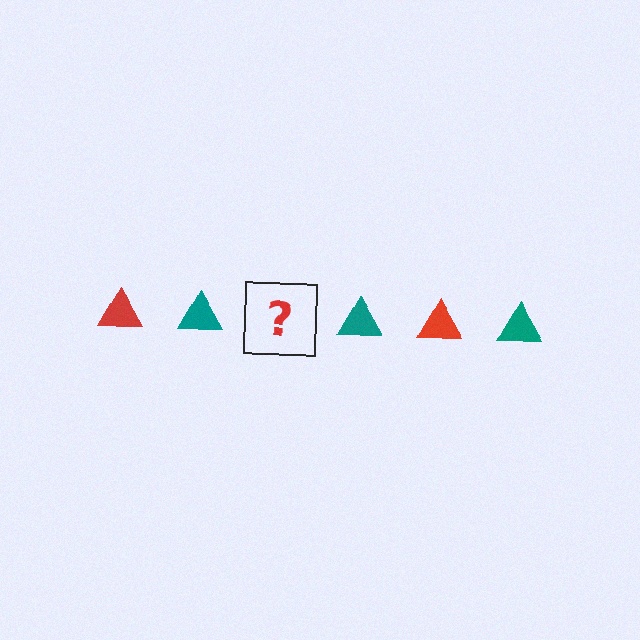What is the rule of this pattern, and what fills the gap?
The rule is that the pattern cycles through red, teal triangles. The gap should be filled with a red triangle.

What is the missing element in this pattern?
The missing element is a red triangle.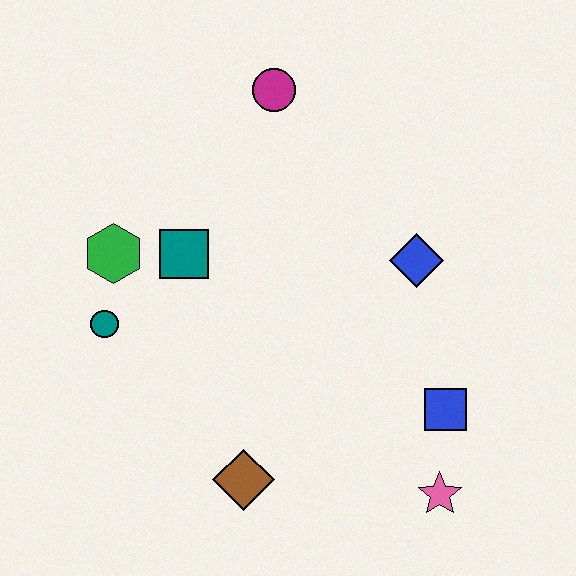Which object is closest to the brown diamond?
The pink star is closest to the brown diamond.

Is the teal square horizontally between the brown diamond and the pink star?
No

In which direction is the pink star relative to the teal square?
The pink star is to the right of the teal square.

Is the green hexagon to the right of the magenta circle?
No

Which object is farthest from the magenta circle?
The pink star is farthest from the magenta circle.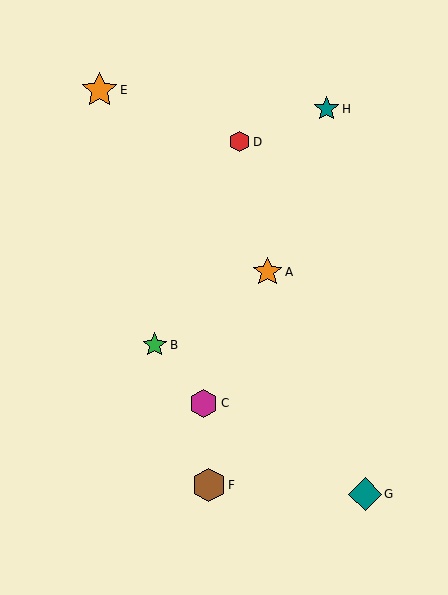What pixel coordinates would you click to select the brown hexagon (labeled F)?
Click at (209, 485) to select the brown hexagon F.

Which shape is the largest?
The orange star (labeled E) is the largest.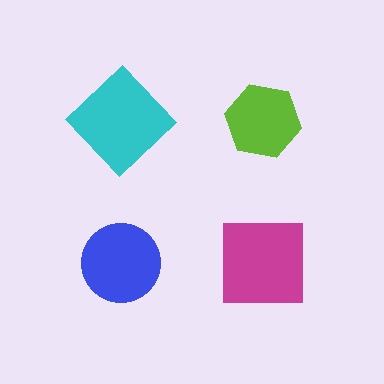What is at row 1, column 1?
A cyan diamond.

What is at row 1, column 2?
A lime hexagon.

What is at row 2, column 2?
A magenta square.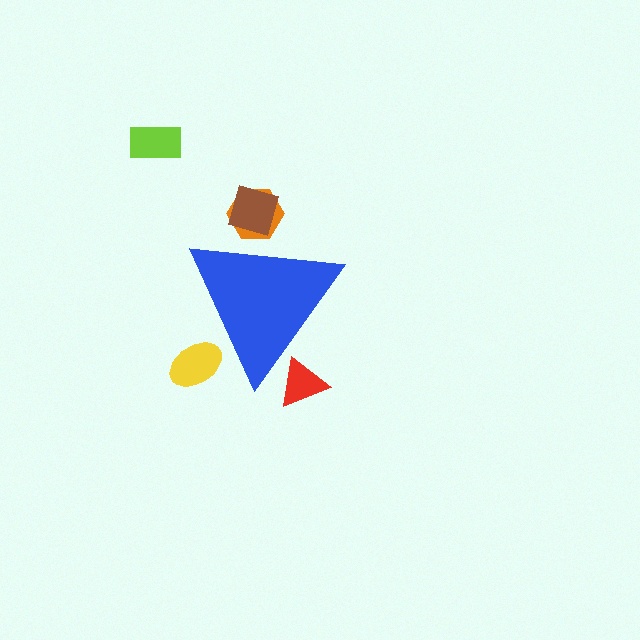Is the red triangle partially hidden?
Yes, the red triangle is partially hidden behind the blue triangle.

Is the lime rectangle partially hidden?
No, the lime rectangle is fully visible.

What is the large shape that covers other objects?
A blue triangle.